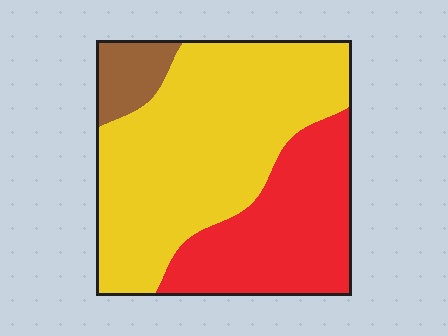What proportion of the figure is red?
Red takes up about one third (1/3) of the figure.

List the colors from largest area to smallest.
From largest to smallest: yellow, red, brown.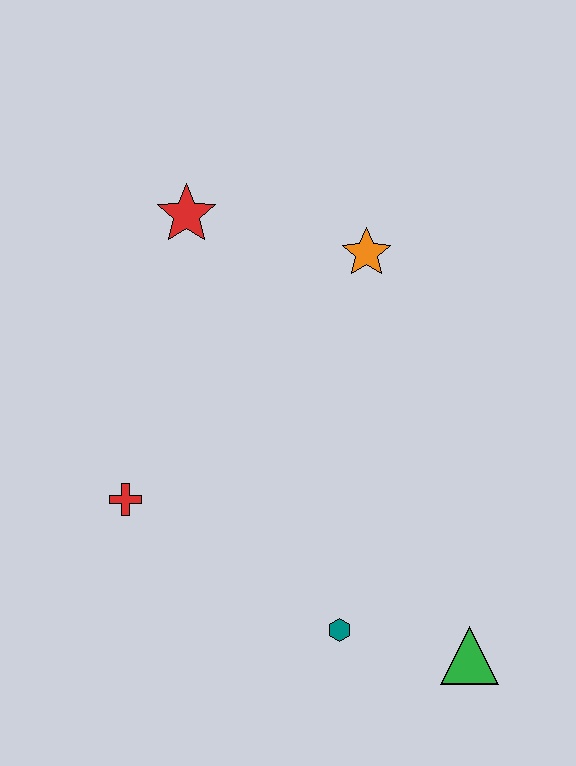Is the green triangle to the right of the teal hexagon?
Yes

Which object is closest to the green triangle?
The teal hexagon is closest to the green triangle.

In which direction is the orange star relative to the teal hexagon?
The orange star is above the teal hexagon.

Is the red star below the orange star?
No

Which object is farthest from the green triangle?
The red star is farthest from the green triangle.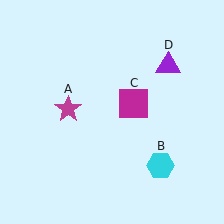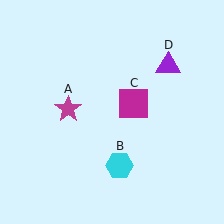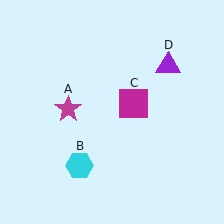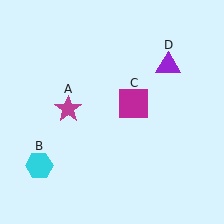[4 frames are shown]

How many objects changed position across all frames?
1 object changed position: cyan hexagon (object B).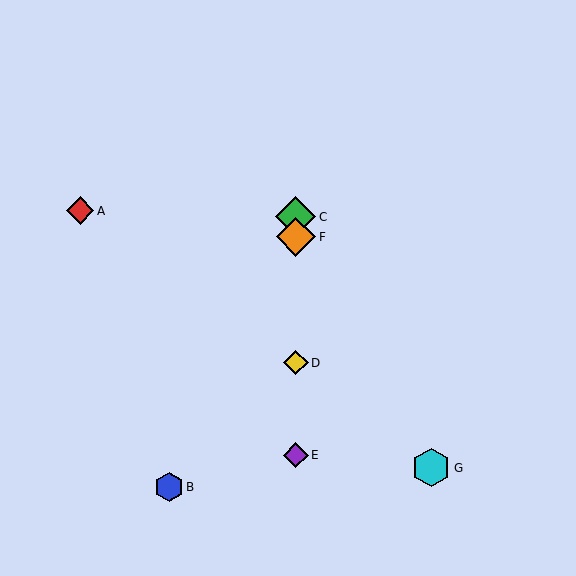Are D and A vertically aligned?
No, D is at x≈296 and A is at x≈80.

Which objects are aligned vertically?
Objects C, D, E, F are aligned vertically.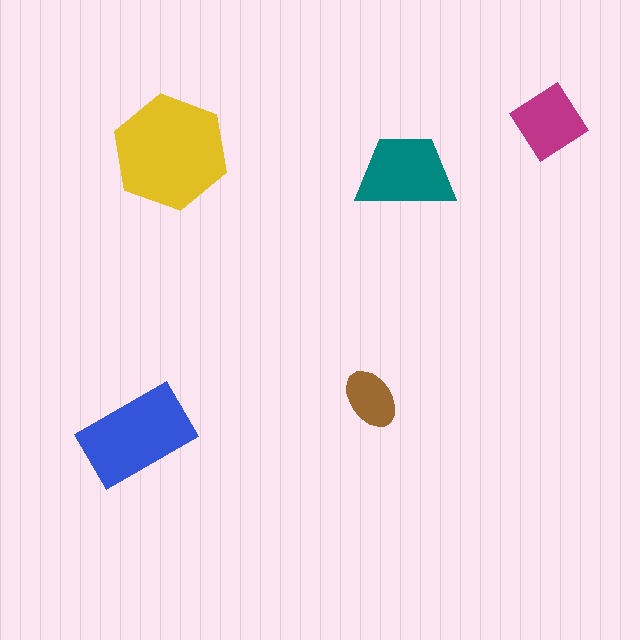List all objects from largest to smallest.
The yellow hexagon, the blue rectangle, the teal trapezoid, the magenta diamond, the brown ellipse.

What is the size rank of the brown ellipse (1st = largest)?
5th.